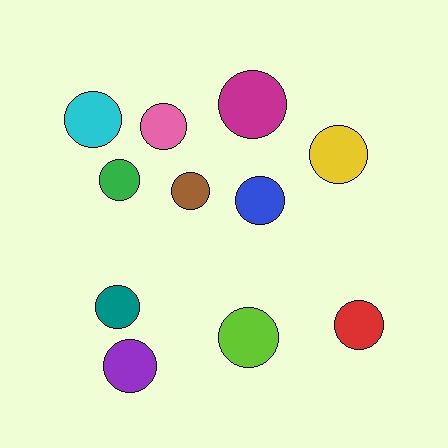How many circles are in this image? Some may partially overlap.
There are 11 circles.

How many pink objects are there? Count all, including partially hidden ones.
There is 1 pink object.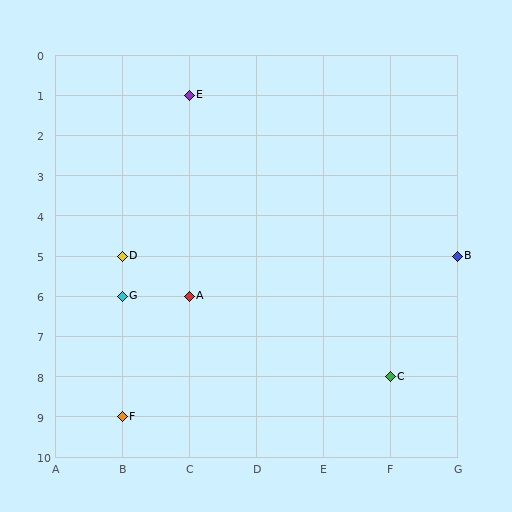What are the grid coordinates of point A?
Point A is at grid coordinates (C, 6).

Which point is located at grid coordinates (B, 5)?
Point D is at (B, 5).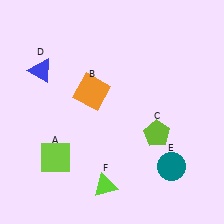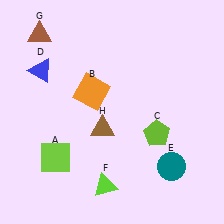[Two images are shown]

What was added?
A brown triangle (G), a brown triangle (H) were added in Image 2.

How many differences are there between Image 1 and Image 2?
There are 2 differences between the two images.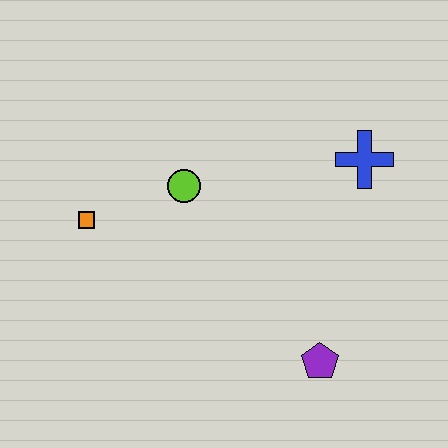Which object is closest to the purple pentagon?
The blue cross is closest to the purple pentagon.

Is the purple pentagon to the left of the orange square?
No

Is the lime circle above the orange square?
Yes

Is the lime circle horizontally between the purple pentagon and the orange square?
Yes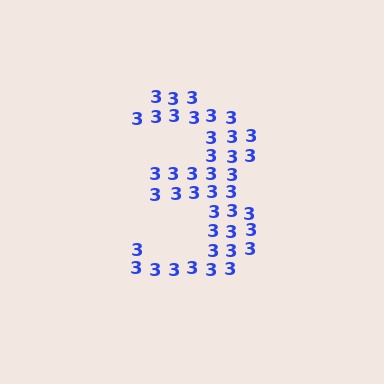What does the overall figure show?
The overall figure shows the digit 3.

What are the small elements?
The small elements are digit 3's.